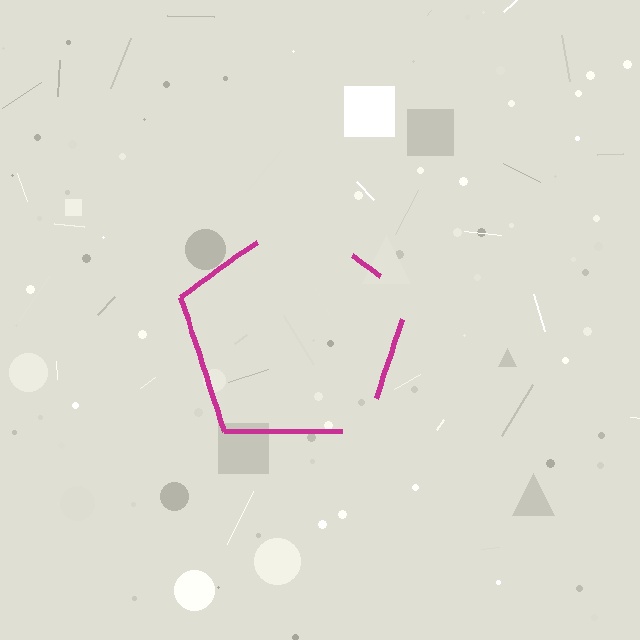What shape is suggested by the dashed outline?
The dashed outline suggests a pentagon.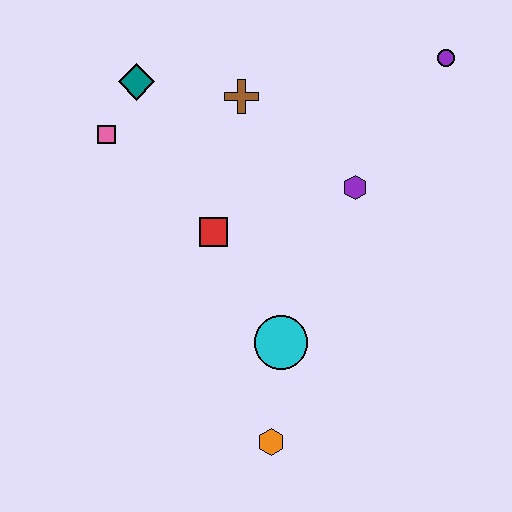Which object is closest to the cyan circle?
The orange hexagon is closest to the cyan circle.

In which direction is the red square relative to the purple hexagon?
The red square is to the left of the purple hexagon.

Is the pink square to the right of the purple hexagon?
No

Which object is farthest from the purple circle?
The orange hexagon is farthest from the purple circle.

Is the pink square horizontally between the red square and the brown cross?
No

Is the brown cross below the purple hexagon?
No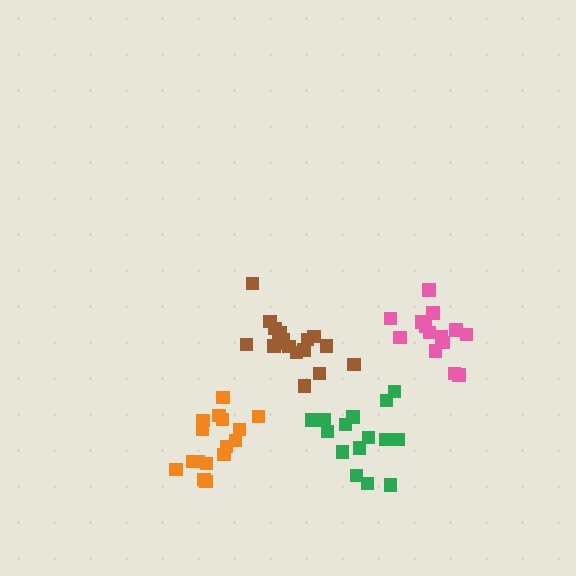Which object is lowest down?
The orange cluster is bottommost.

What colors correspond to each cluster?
The clusters are colored: brown, orange, green, pink.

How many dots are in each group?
Group 1: 18 dots, Group 2: 16 dots, Group 3: 15 dots, Group 4: 14 dots (63 total).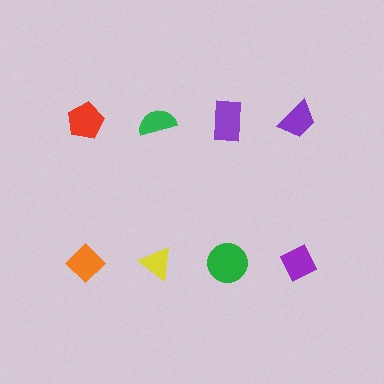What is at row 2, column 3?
A green circle.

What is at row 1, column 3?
A purple rectangle.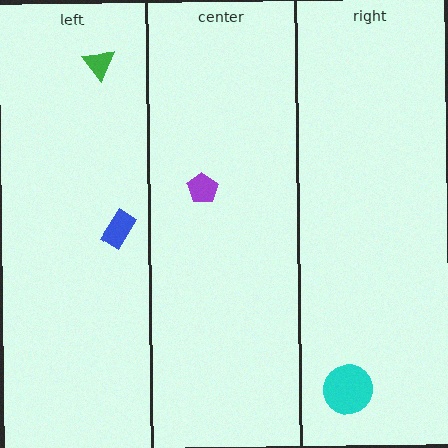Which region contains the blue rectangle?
The left region.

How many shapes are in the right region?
1.